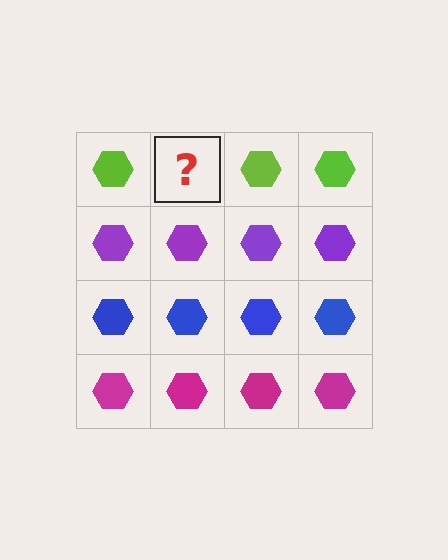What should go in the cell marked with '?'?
The missing cell should contain a lime hexagon.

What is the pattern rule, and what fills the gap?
The rule is that each row has a consistent color. The gap should be filled with a lime hexagon.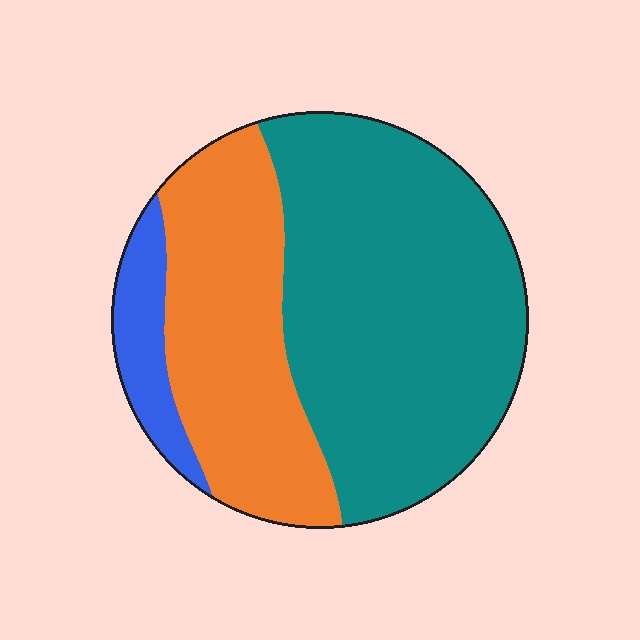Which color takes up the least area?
Blue, at roughly 10%.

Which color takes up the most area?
Teal, at roughly 60%.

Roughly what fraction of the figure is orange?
Orange covers roughly 35% of the figure.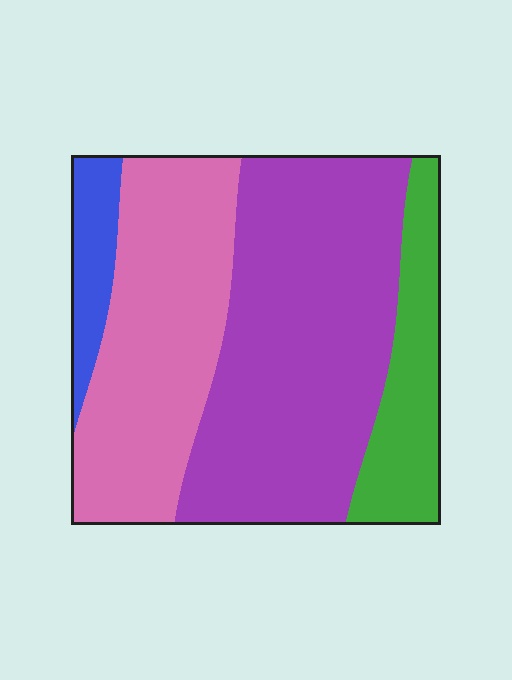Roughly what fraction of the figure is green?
Green takes up less than a quarter of the figure.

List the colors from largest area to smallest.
From largest to smallest: purple, pink, green, blue.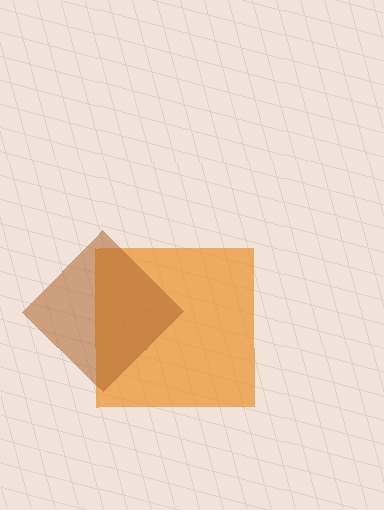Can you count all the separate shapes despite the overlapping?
Yes, there are 2 separate shapes.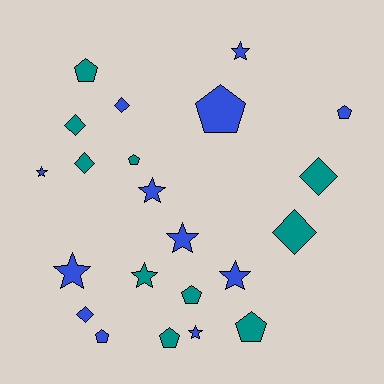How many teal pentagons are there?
There are 5 teal pentagons.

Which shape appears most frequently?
Pentagon, with 8 objects.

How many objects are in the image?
There are 22 objects.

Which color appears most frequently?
Blue, with 12 objects.